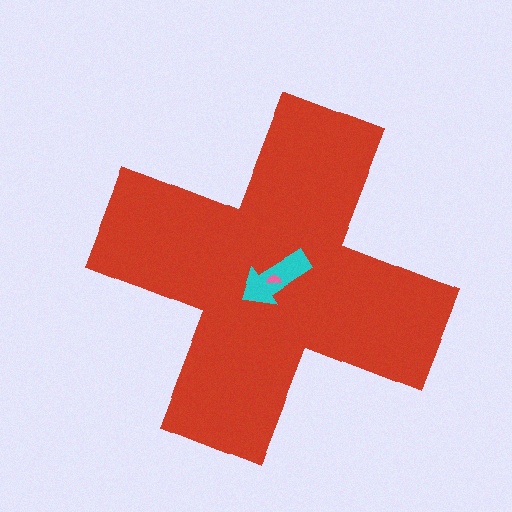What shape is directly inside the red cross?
The cyan arrow.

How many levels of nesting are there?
3.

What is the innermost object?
The pink semicircle.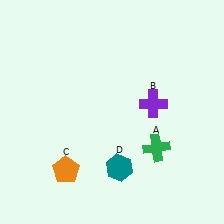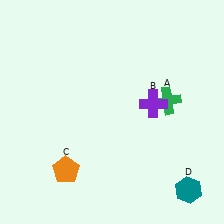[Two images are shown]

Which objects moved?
The objects that moved are: the green cross (A), the teal hexagon (D).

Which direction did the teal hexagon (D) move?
The teal hexagon (D) moved right.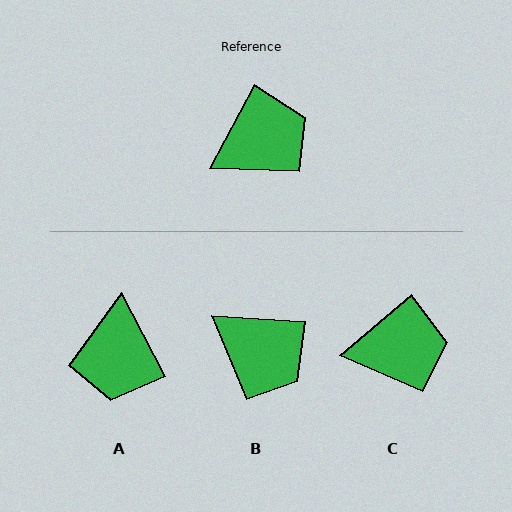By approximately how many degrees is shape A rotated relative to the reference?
Approximately 124 degrees clockwise.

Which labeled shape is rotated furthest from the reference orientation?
A, about 124 degrees away.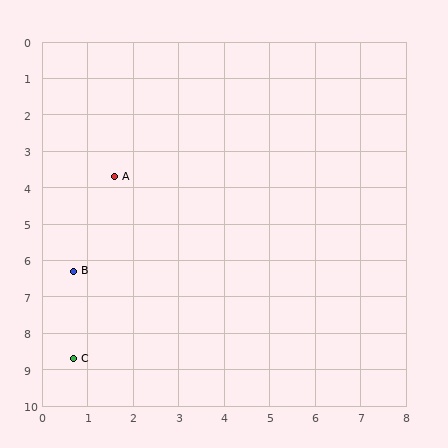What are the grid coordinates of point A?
Point A is at approximately (1.6, 3.7).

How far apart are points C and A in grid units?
Points C and A are about 5.1 grid units apart.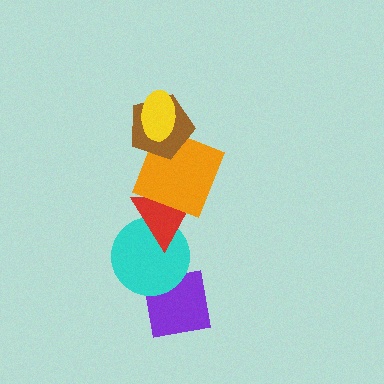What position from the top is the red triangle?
The red triangle is 4th from the top.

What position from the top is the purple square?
The purple square is 6th from the top.